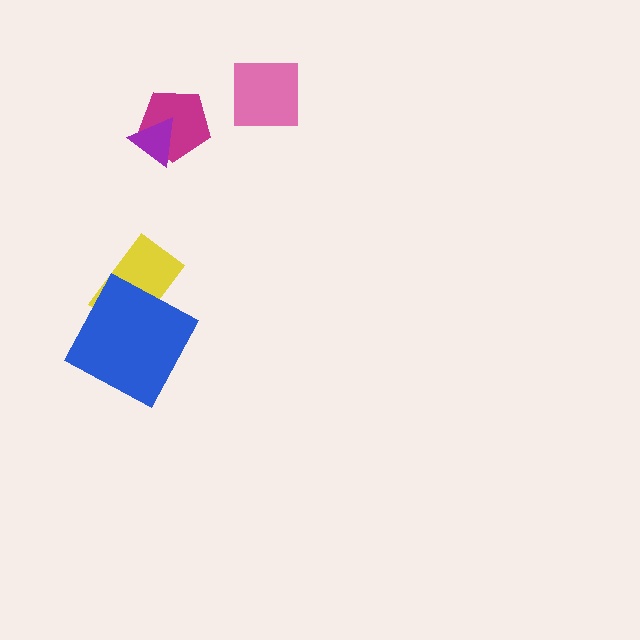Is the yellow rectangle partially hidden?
Yes, it is partially covered by another shape.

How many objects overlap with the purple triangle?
1 object overlaps with the purple triangle.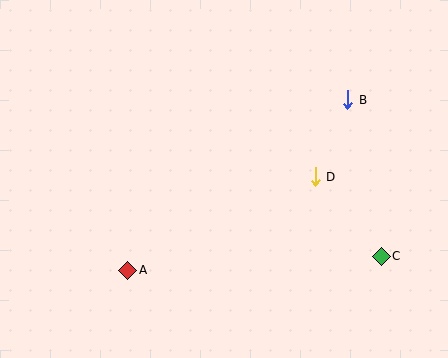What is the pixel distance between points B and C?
The distance between B and C is 160 pixels.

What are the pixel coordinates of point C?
Point C is at (381, 256).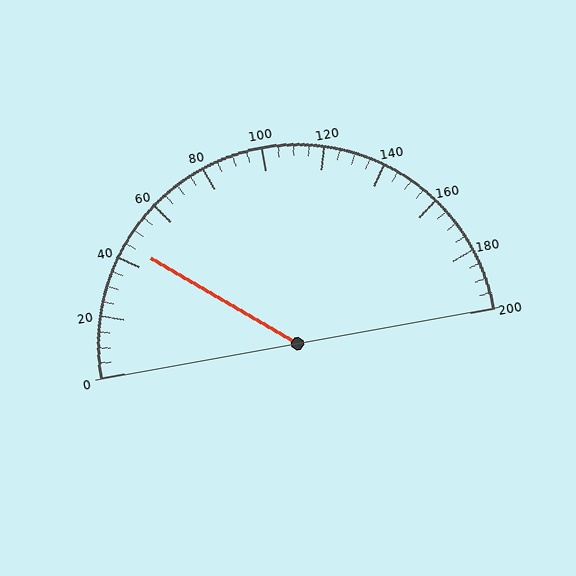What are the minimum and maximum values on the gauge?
The gauge ranges from 0 to 200.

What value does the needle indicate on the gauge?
The needle indicates approximately 45.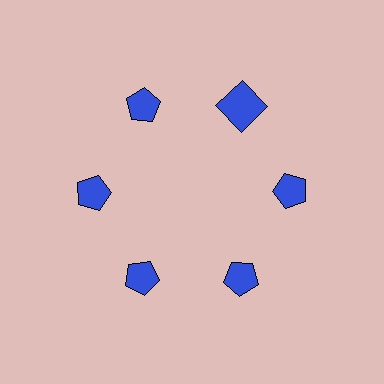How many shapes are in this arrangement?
There are 6 shapes arranged in a ring pattern.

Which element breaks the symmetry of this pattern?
The blue square at roughly the 1 o'clock position breaks the symmetry. All other shapes are blue pentagons.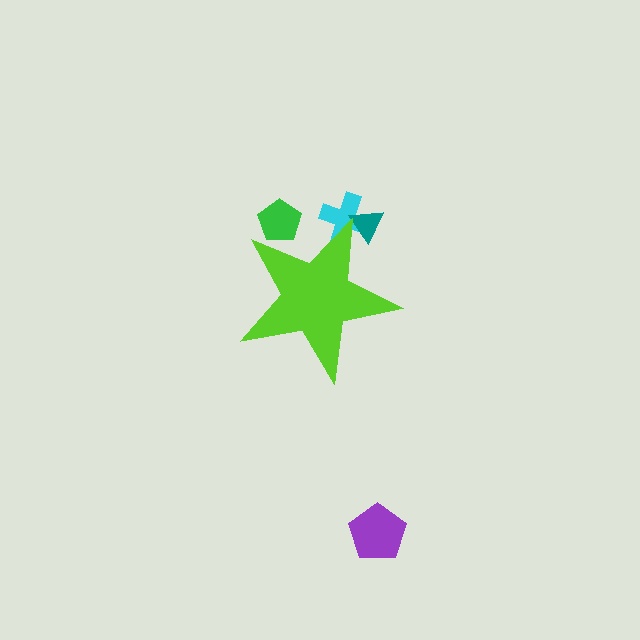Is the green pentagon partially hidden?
Yes, the green pentagon is partially hidden behind the lime star.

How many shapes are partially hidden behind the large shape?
3 shapes are partially hidden.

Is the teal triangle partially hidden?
Yes, the teal triangle is partially hidden behind the lime star.